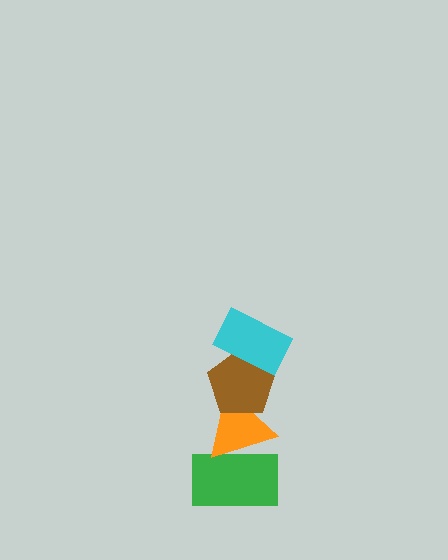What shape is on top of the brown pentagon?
The cyan rectangle is on top of the brown pentagon.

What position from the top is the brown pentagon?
The brown pentagon is 2nd from the top.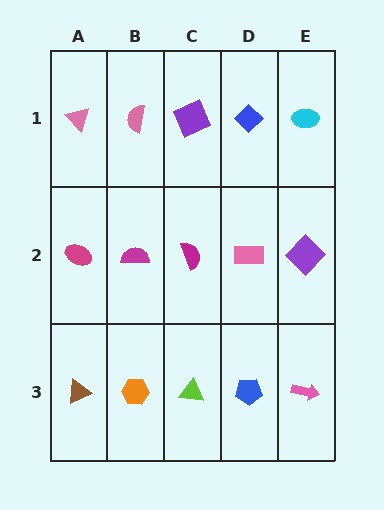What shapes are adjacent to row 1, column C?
A magenta semicircle (row 2, column C), a pink semicircle (row 1, column B), a blue diamond (row 1, column D).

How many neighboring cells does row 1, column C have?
3.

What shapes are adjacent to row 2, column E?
A cyan ellipse (row 1, column E), a pink arrow (row 3, column E), a pink rectangle (row 2, column D).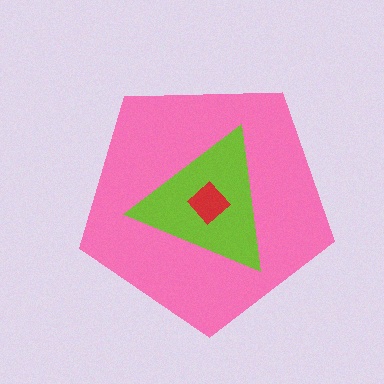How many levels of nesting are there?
3.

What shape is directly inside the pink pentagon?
The lime triangle.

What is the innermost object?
The red diamond.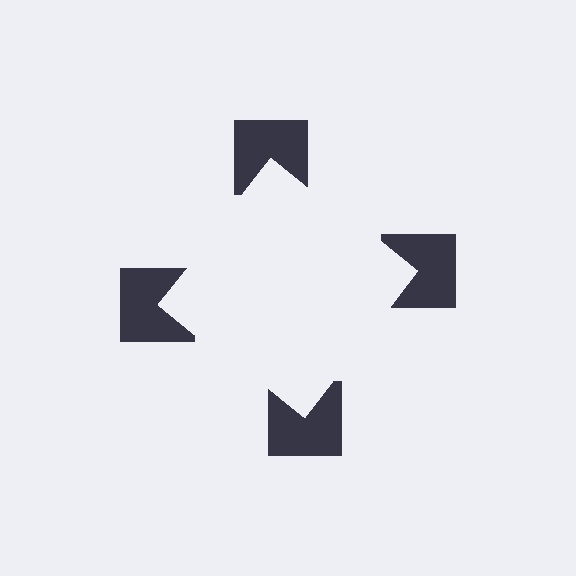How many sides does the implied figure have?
4 sides.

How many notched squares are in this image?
There are 4 — one at each vertex of the illusory square.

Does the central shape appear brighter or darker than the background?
It typically appears slightly brighter than the background, even though no actual brightness change is drawn.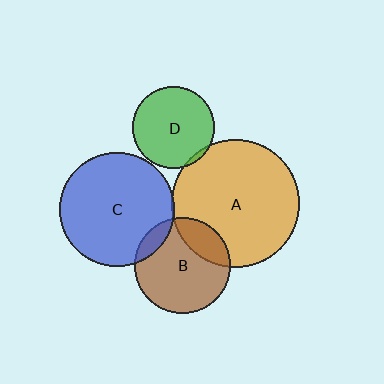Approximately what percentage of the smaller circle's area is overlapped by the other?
Approximately 10%.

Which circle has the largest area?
Circle A (orange).